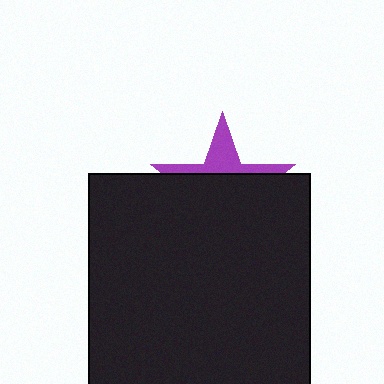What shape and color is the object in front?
The object in front is a black square.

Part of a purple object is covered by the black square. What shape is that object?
It is a star.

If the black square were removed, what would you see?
You would see the complete purple star.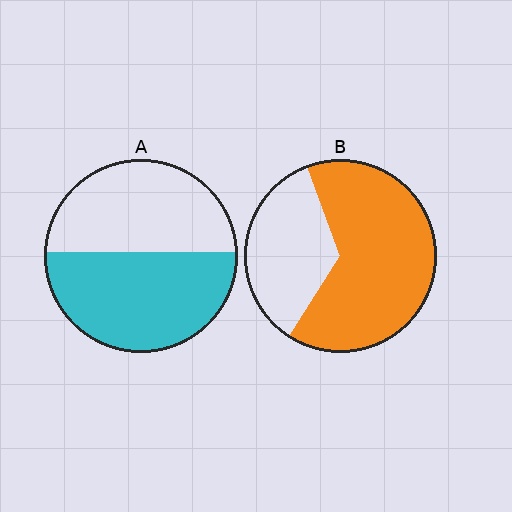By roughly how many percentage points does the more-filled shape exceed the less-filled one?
By roughly 10 percentage points (B over A).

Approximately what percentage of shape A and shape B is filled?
A is approximately 55% and B is approximately 65%.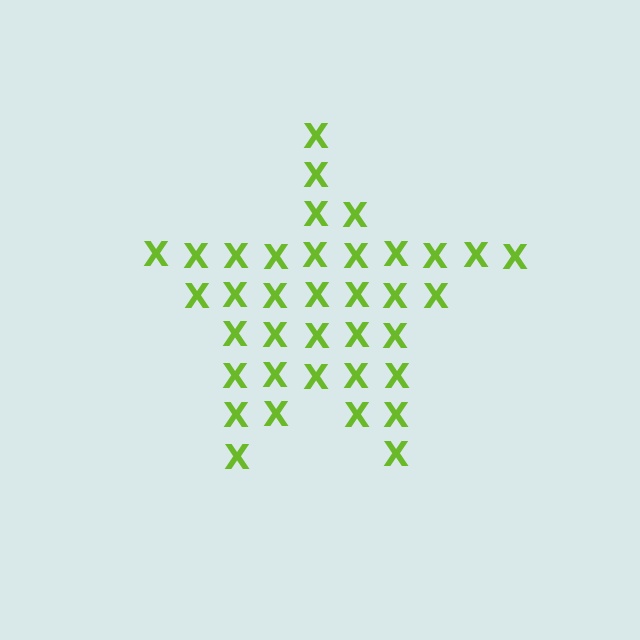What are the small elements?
The small elements are letter X's.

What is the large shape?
The large shape is a star.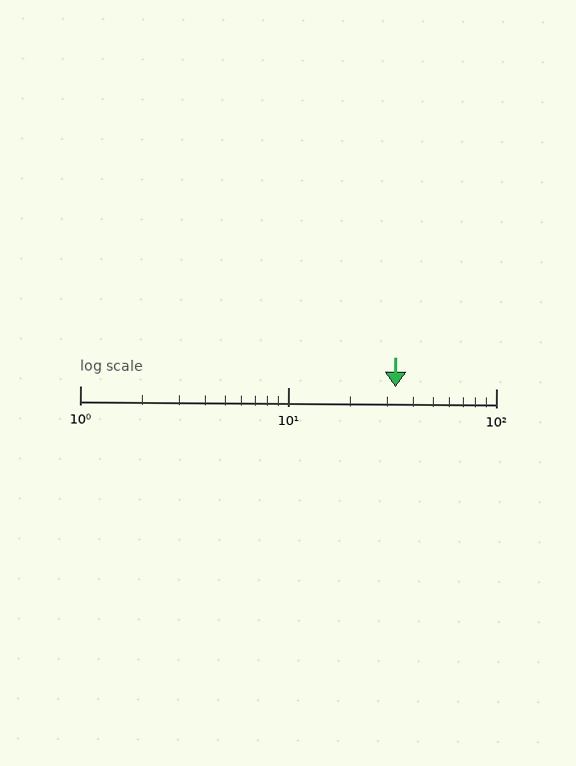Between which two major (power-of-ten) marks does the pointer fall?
The pointer is between 10 and 100.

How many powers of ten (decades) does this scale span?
The scale spans 2 decades, from 1 to 100.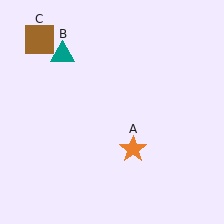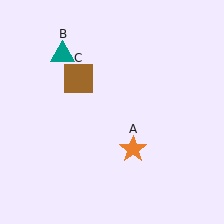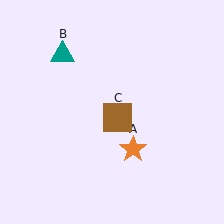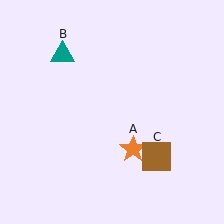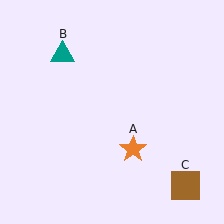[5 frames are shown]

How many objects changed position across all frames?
1 object changed position: brown square (object C).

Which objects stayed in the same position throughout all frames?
Orange star (object A) and teal triangle (object B) remained stationary.